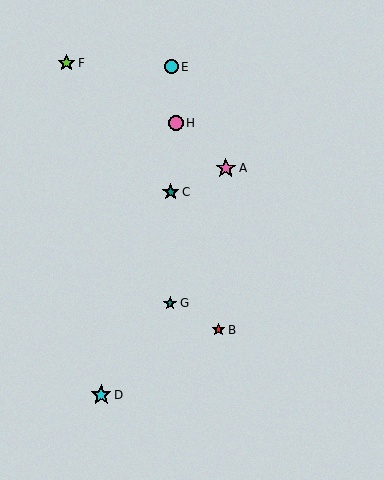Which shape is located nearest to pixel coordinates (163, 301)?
The teal star (labeled G) at (170, 303) is nearest to that location.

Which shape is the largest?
The cyan star (labeled D) is the largest.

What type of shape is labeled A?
Shape A is a pink star.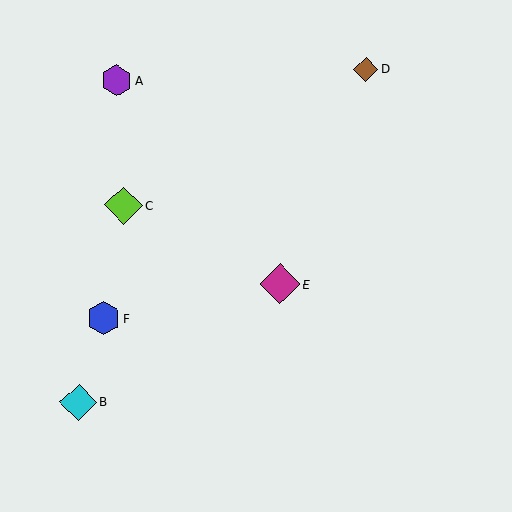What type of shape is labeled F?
Shape F is a blue hexagon.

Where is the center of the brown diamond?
The center of the brown diamond is at (366, 69).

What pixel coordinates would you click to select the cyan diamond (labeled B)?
Click at (78, 402) to select the cyan diamond B.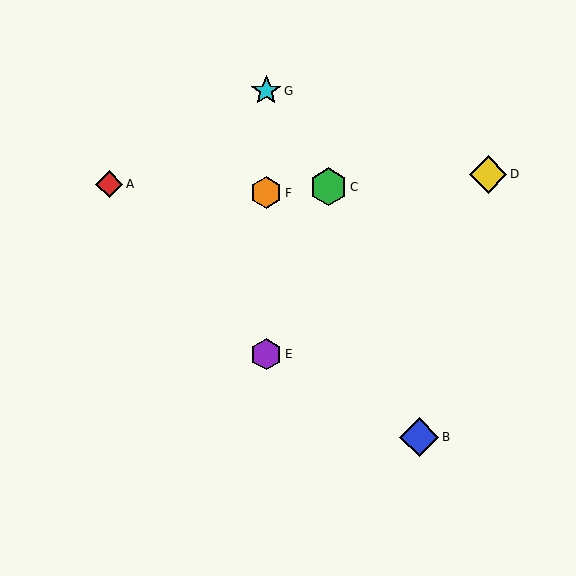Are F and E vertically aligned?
Yes, both are at x≈266.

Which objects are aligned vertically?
Objects E, F, G are aligned vertically.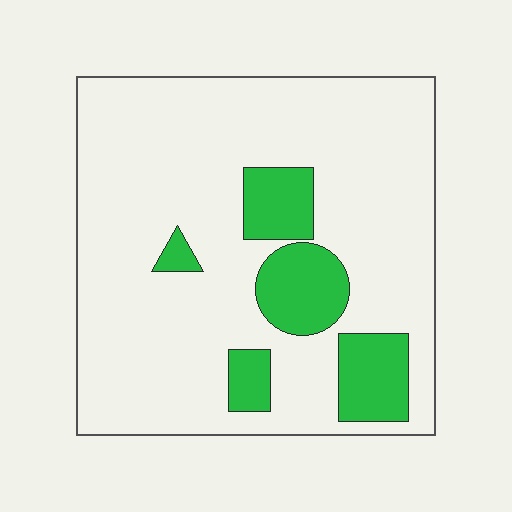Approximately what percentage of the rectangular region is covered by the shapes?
Approximately 15%.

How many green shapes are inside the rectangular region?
5.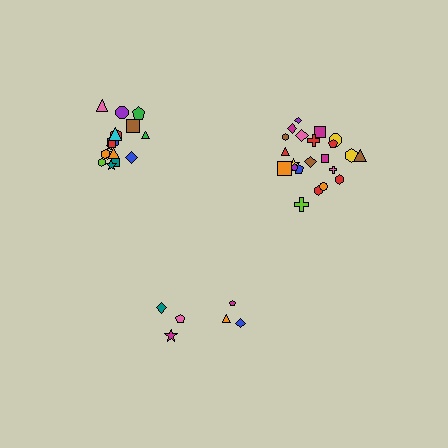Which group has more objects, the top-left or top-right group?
The top-right group.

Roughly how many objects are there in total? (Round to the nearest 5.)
Roughly 45 objects in total.